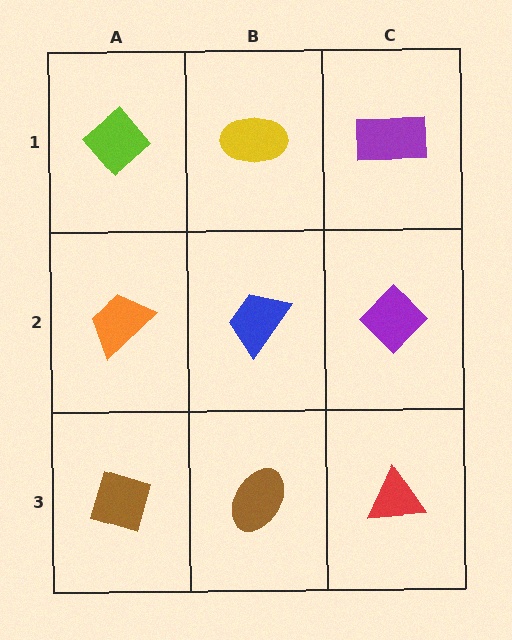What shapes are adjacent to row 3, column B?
A blue trapezoid (row 2, column B), a brown diamond (row 3, column A), a red triangle (row 3, column C).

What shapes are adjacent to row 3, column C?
A purple diamond (row 2, column C), a brown ellipse (row 3, column B).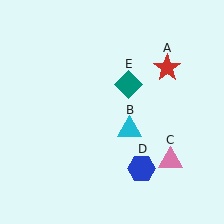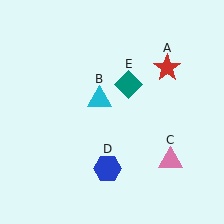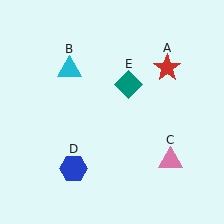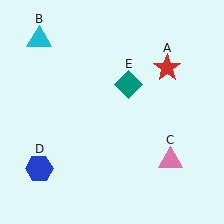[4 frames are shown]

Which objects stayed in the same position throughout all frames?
Red star (object A) and pink triangle (object C) and teal diamond (object E) remained stationary.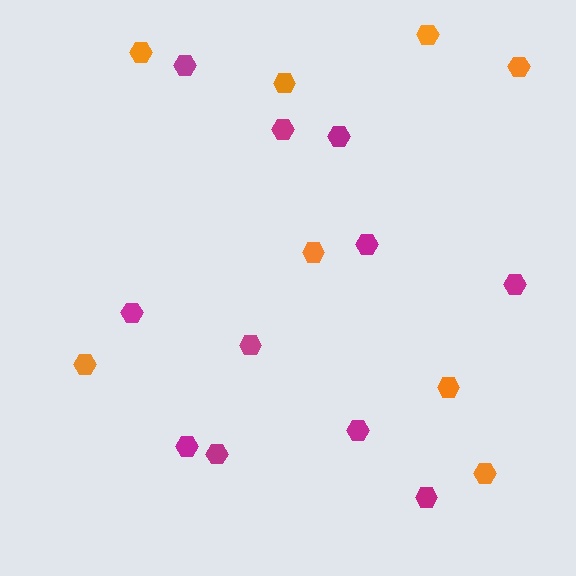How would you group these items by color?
There are 2 groups: one group of magenta hexagons (11) and one group of orange hexagons (8).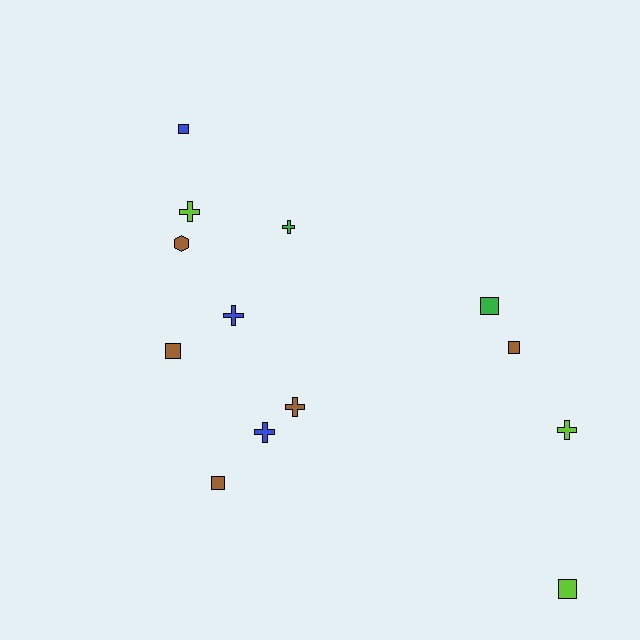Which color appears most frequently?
Brown, with 5 objects.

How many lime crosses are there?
There are 2 lime crosses.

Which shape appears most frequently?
Cross, with 6 objects.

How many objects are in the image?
There are 13 objects.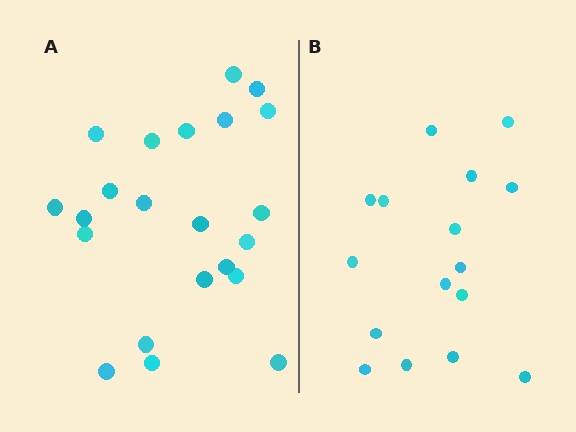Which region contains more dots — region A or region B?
Region A (the left region) has more dots.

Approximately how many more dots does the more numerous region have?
Region A has about 6 more dots than region B.